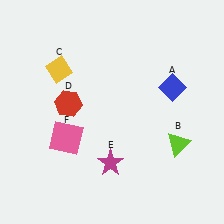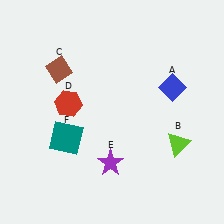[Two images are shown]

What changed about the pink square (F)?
In Image 1, F is pink. In Image 2, it changed to teal.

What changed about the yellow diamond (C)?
In Image 1, C is yellow. In Image 2, it changed to brown.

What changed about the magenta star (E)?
In Image 1, E is magenta. In Image 2, it changed to purple.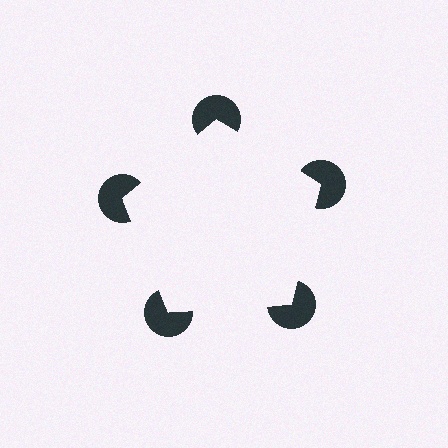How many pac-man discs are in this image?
There are 5 — one at each vertex of the illusory pentagon.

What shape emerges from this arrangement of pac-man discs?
An illusory pentagon — its edges are inferred from the aligned wedge cuts in the pac-man discs, not physically drawn.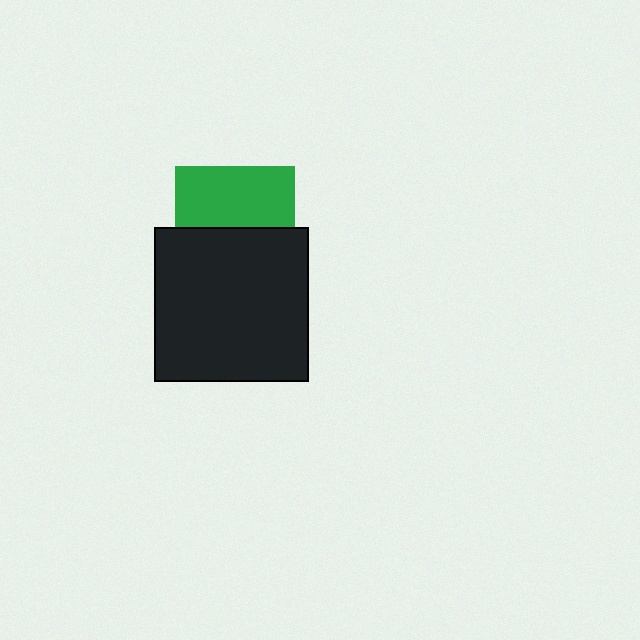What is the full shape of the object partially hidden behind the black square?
The partially hidden object is a green square.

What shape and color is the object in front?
The object in front is a black square.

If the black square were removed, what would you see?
You would see the complete green square.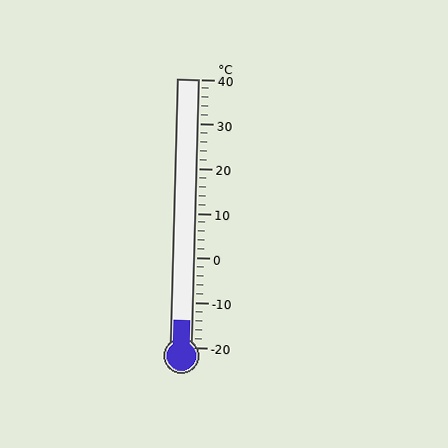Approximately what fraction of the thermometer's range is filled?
The thermometer is filled to approximately 10% of its range.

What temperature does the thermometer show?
The thermometer shows approximately -14°C.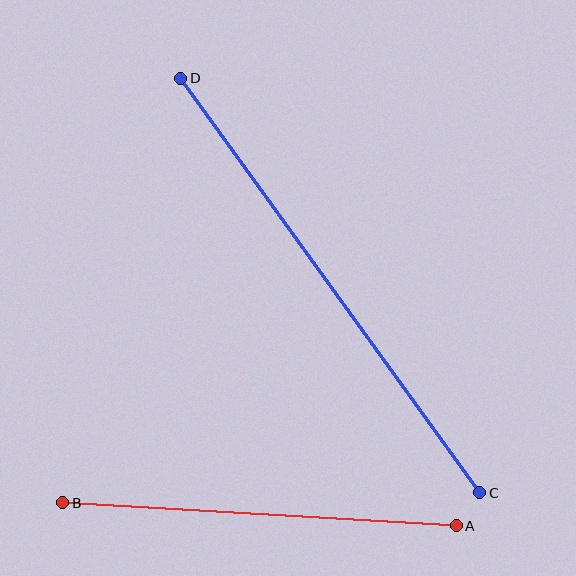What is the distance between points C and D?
The distance is approximately 511 pixels.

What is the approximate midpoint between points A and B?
The midpoint is at approximately (260, 514) pixels.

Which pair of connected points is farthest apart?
Points C and D are farthest apart.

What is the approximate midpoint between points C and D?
The midpoint is at approximately (330, 286) pixels.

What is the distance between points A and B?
The distance is approximately 394 pixels.